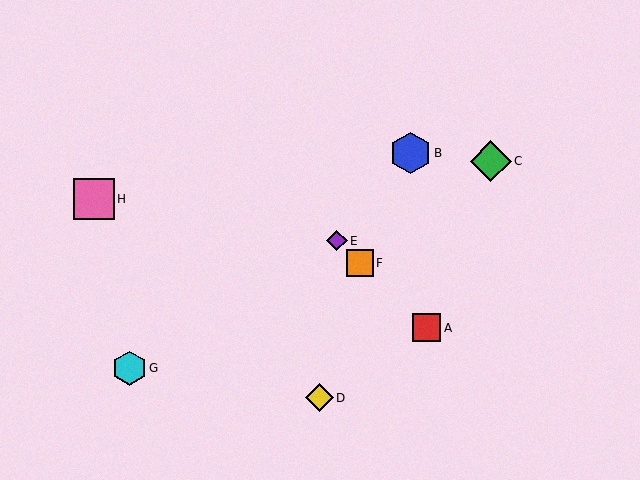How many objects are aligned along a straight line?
3 objects (A, E, F) are aligned along a straight line.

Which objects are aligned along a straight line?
Objects A, E, F are aligned along a straight line.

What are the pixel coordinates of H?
Object H is at (94, 199).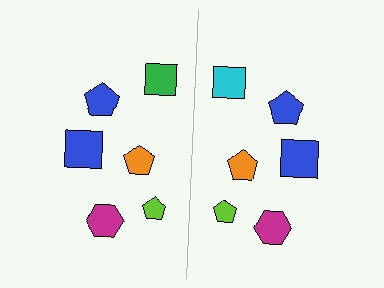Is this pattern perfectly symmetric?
No, the pattern is not perfectly symmetric. The cyan square on the right side breaks the symmetry — its mirror counterpart is green.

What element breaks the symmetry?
The cyan square on the right side breaks the symmetry — its mirror counterpart is green.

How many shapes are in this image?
There are 12 shapes in this image.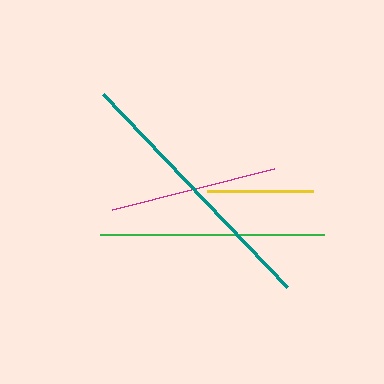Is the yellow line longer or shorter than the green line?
The green line is longer than the yellow line.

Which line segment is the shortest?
The yellow line is the shortest at approximately 106 pixels.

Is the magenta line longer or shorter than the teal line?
The teal line is longer than the magenta line.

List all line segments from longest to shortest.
From longest to shortest: teal, green, magenta, yellow.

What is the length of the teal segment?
The teal segment is approximately 266 pixels long.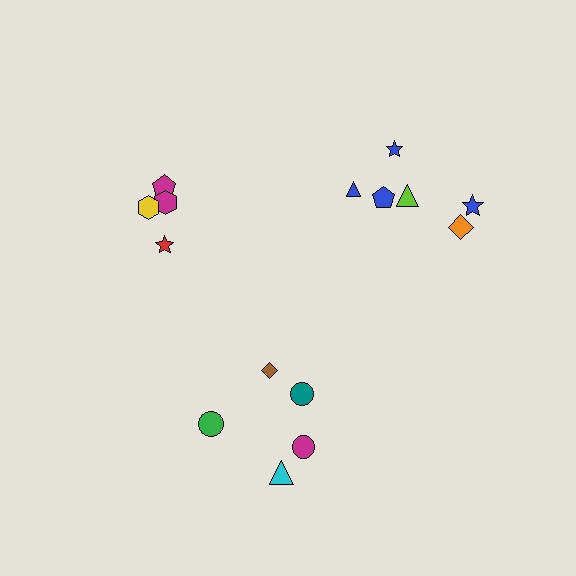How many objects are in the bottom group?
There are 5 objects.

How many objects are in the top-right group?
There are 6 objects.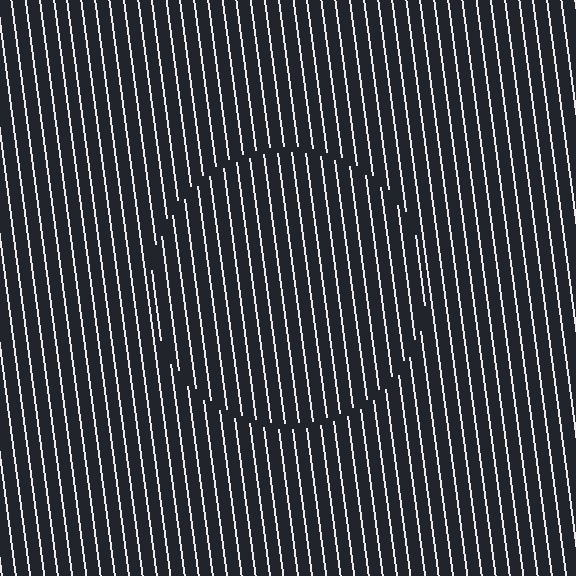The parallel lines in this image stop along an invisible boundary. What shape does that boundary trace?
An illusory circle. The interior of the shape contains the same grating, shifted by half a period — the contour is defined by the phase discontinuity where line-ends from the inner and outer gratings abut.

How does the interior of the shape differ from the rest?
The interior of the shape contains the same grating, shifted by half a period — the contour is defined by the phase discontinuity where line-ends from the inner and outer gratings abut.